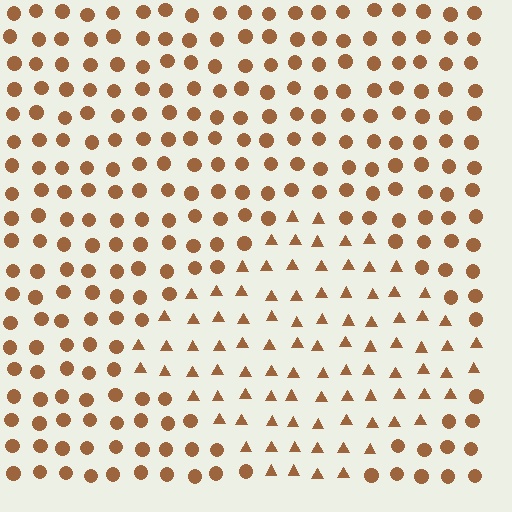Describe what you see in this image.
The image is filled with small brown elements arranged in a uniform grid. A diamond-shaped region contains triangles, while the surrounding area contains circles. The boundary is defined purely by the change in element shape.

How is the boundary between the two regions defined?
The boundary is defined by a change in element shape: triangles inside vs. circles outside. All elements share the same color and spacing.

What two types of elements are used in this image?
The image uses triangles inside the diamond region and circles outside it.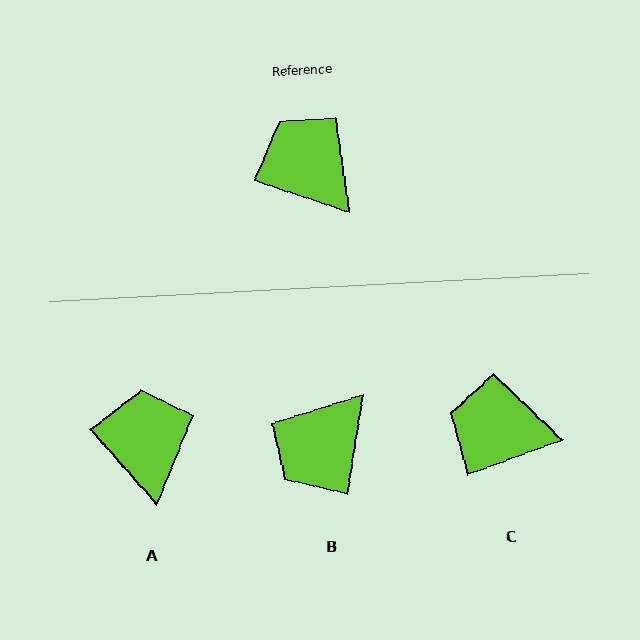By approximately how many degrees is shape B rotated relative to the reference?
Approximately 99 degrees counter-clockwise.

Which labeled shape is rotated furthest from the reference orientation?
B, about 99 degrees away.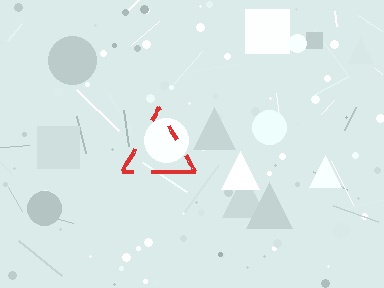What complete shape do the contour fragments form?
The contour fragments form a triangle.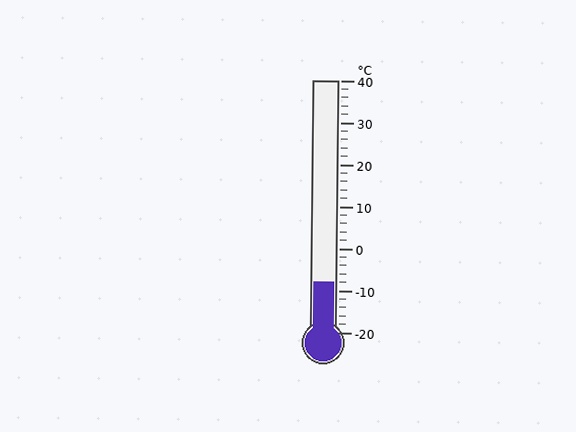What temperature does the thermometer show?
The thermometer shows approximately -8°C.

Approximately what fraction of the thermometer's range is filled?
The thermometer is filled to approximately 20% of its range.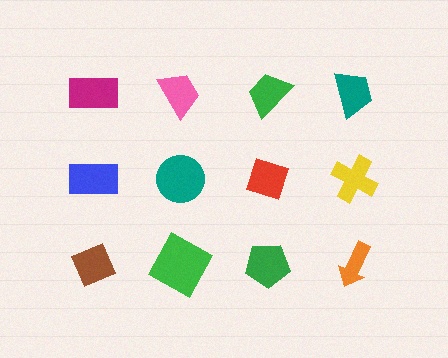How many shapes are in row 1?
4 shapes.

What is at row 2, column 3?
A red diamond.